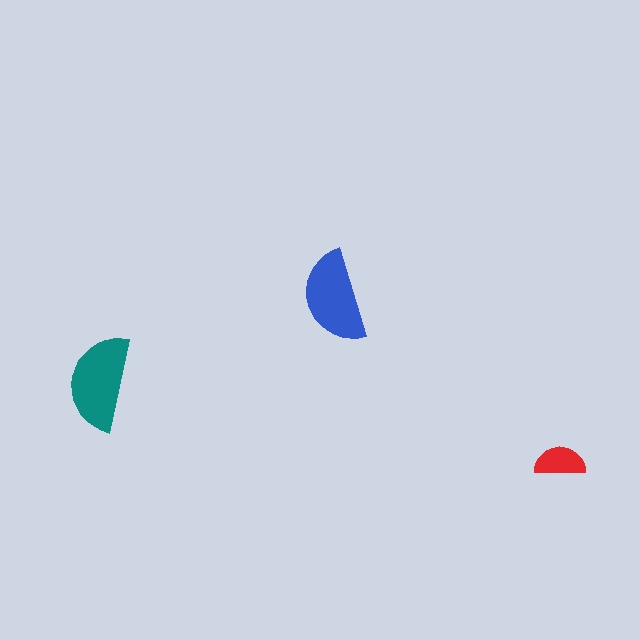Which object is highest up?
The blue semicircle is topmost.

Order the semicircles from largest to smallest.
the teal one, the blue one, the red one.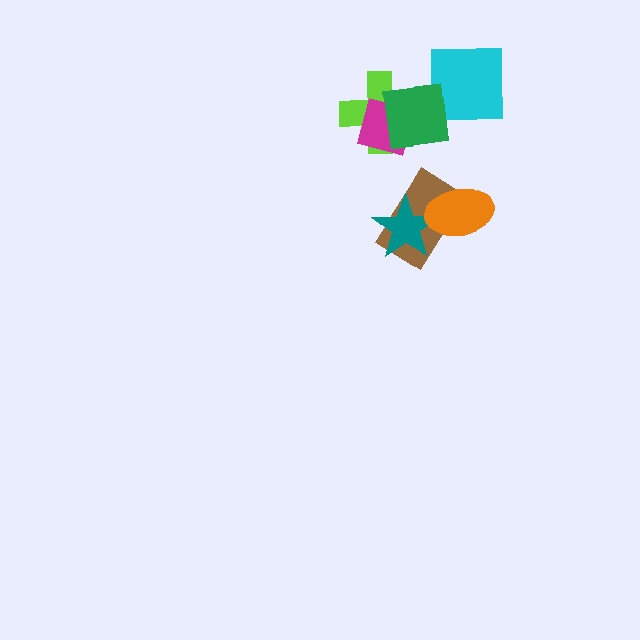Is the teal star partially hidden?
Yes, it is partially covered by another shape.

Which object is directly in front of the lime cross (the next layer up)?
The magenta square is directly in front of the lime cross.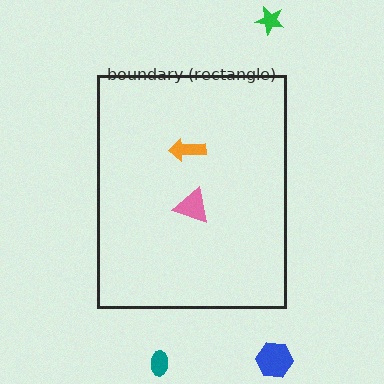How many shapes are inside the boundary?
2 inside, 3 outside.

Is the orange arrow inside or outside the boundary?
Inside.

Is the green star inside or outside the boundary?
Outside.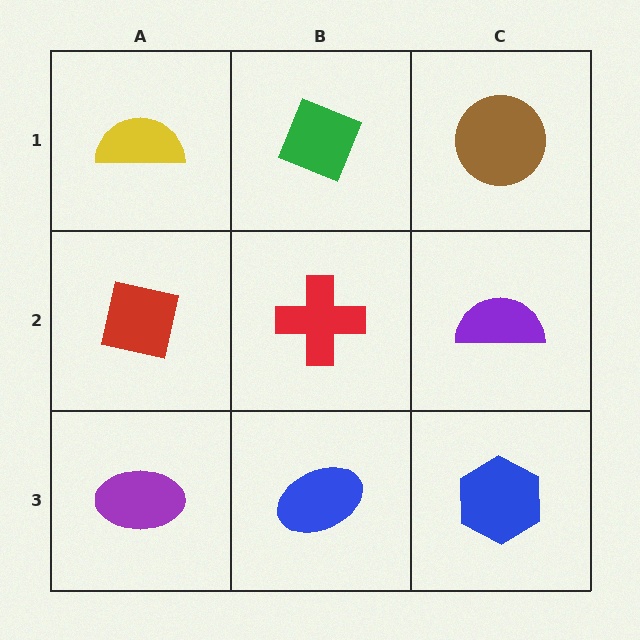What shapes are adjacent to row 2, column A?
A yellow semicircle (row 1, column A), a purple ellipse (row 3, column A), a red cross (row 2, column B).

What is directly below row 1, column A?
A red square.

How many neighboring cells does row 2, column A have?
3.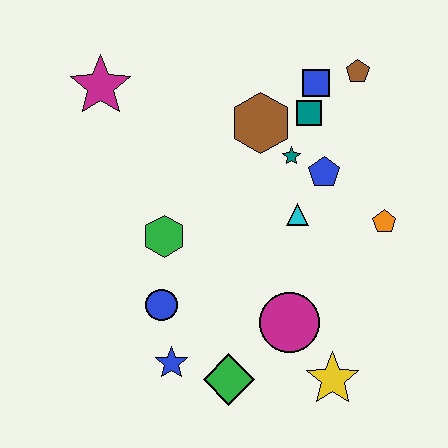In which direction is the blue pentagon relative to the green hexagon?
The blue pentagon is to the right of the green hexagon.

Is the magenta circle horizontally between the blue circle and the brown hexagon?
No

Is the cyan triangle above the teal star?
No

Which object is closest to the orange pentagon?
The blue pentagon is closest to the orange pentagon.